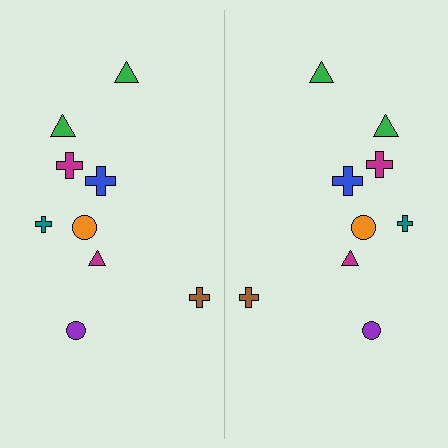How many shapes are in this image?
There are 18 shapes in this image.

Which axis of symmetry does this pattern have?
The pattern has a vertical axis of symmetry running through the center of the image.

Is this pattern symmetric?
Yes, this pattern has bilateral (reflection) symmetry.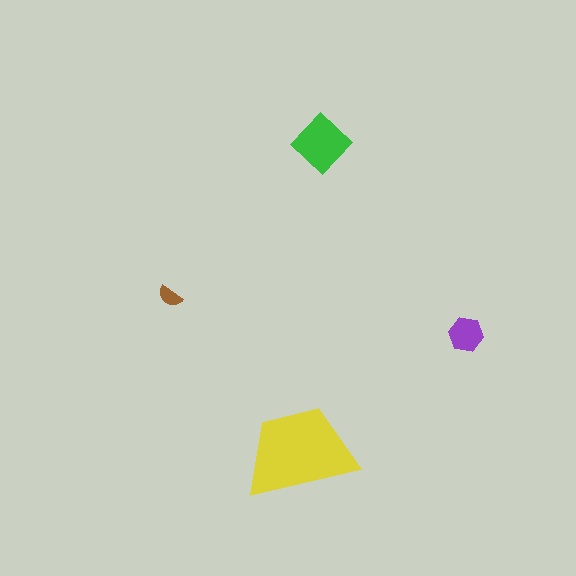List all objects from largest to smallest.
The yellow trapezoid, the green diamond, the purple hexagon, the brown semicircle.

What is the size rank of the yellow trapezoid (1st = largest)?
1st.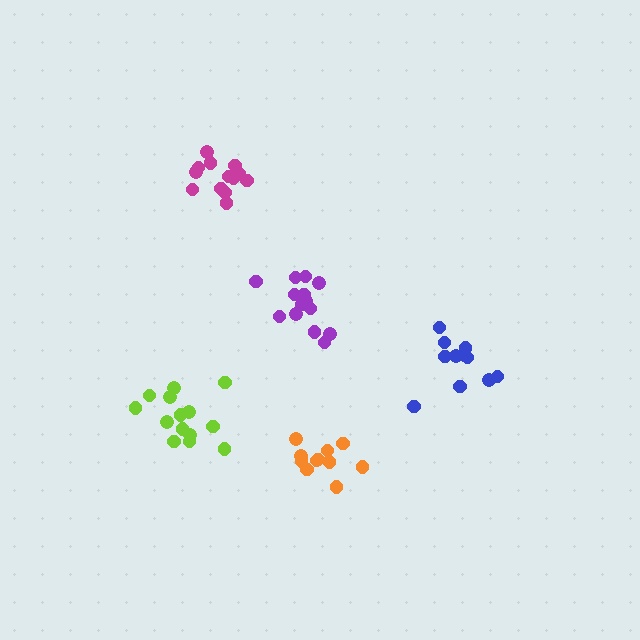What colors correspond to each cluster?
The clusters are colored: magenta, orange, blue, lime, purple.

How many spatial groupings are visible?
There are 5 spatial groupings.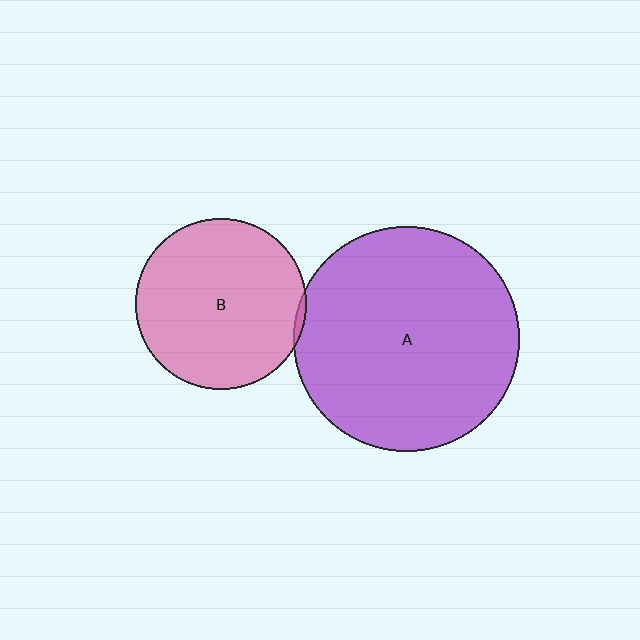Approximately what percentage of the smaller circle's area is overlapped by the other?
Approximately 5%.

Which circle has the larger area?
Circle A (purple).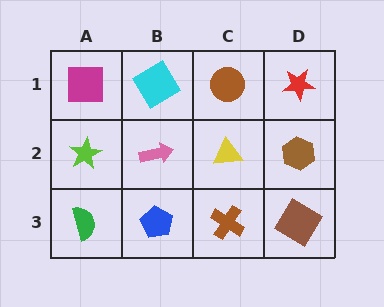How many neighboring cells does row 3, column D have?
2.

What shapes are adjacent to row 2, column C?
A brown circle (row 1, column C), a brown cross (row 3, column C), a pink arrow (row 2, column B), a brown hexagon (row 2, column D).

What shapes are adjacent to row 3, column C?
A yellow triangle (row 2, column C), a blue pentagon (row 3, column B), a brown diamond (row 3, column D).